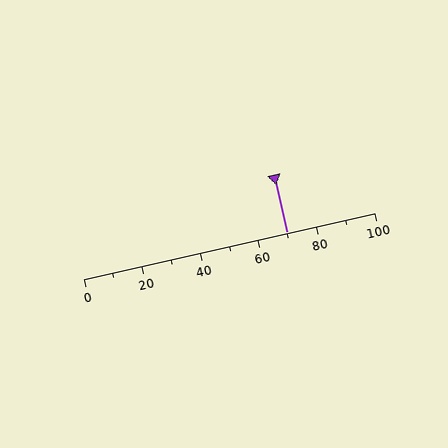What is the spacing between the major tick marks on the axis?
The major ticks are spaced 20 apart.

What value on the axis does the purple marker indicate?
The marker indicates approximately 70.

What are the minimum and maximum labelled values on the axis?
The axis runs from 0 to 100.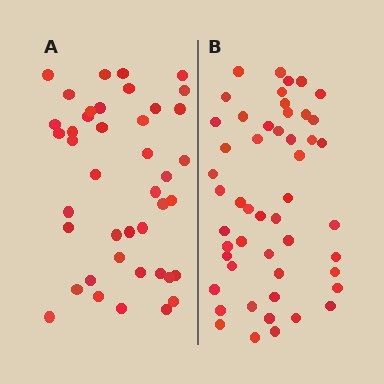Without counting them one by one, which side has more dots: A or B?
Region B (the right region) has more dots.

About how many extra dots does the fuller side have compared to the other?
Region B has roughly 8 or so more dots than region A.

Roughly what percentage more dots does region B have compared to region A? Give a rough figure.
About 20% more.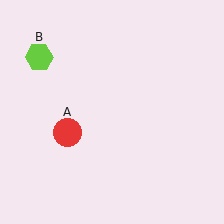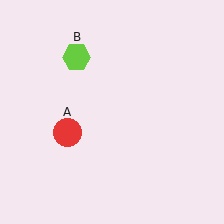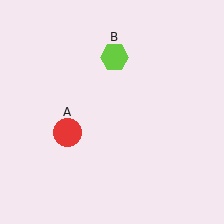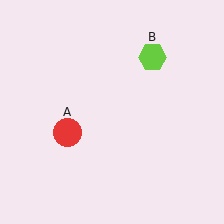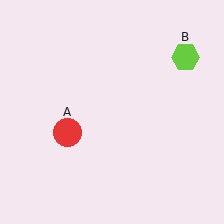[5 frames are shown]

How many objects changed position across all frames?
1 object changed position: lime hexagon (object B).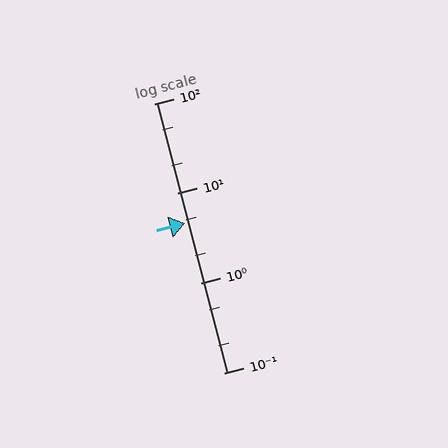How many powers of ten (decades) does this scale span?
The scale spans 3 decades, from 0.1 to 100.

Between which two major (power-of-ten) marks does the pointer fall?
The pointer is between 1 and 10.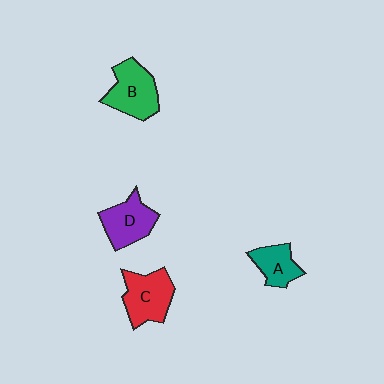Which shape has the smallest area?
Shape A (teal).